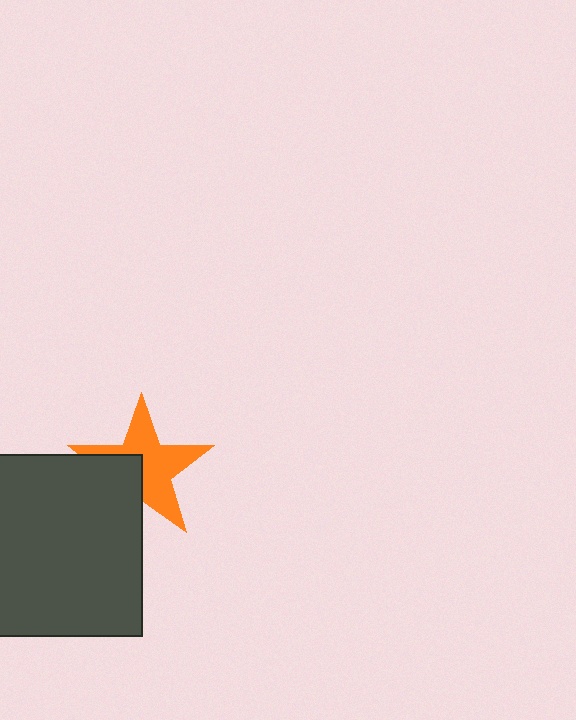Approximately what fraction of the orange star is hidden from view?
Roughly 37% of the orange star is hidden behind the dark gray square.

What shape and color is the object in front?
The object in front is a dark gray square.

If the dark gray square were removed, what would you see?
You would see the complete orange star.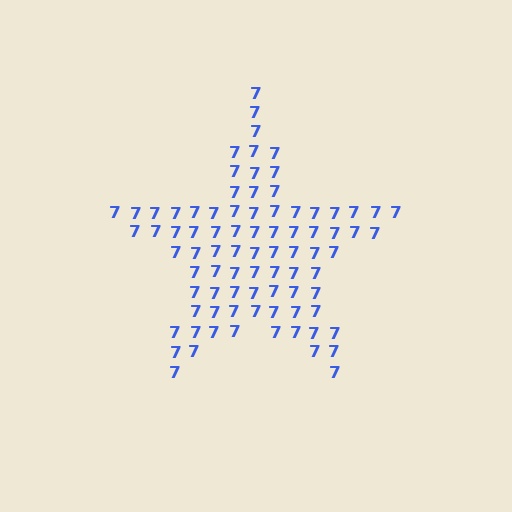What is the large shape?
The large shape is a star.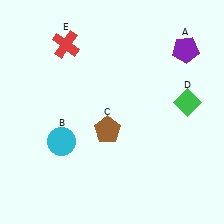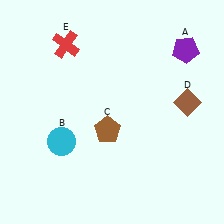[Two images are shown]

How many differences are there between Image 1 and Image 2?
There is 1 difference between the two images.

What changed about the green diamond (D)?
In Image 1, D is green. In Image 2, it changed to brown.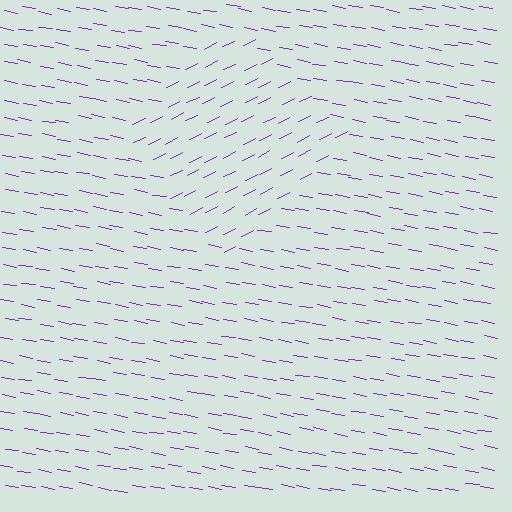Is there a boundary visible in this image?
Yes, there is a texture boundary formed by a change in line orientation.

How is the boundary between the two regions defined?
The boundary is defined purely by a change in line orientation (approximately 36 degrees difference). All lines are the same color and thickness.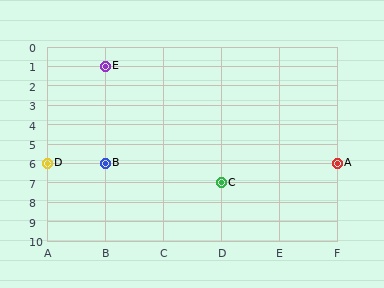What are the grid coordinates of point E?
Point E is at grid coordinates (B, 1).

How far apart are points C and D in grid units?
Points C and D are 3 columns and 1 row apart (about 3.2 grid units diagonally).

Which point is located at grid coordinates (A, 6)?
Point D is at (A, 6).